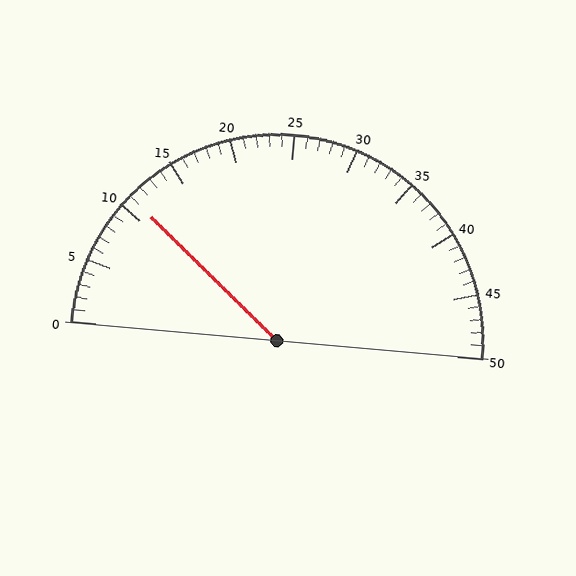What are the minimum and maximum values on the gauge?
The gauge ranges from 0 to 50.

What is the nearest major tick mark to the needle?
The nearest major tick mark is 10.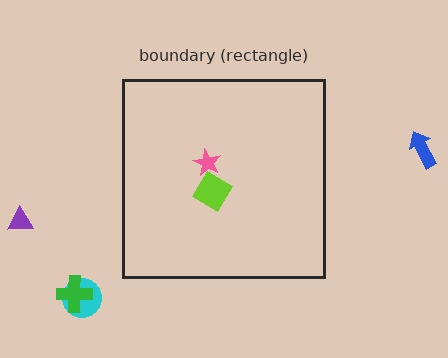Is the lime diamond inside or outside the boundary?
Inside.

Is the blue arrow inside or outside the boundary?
Outside.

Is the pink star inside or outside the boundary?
Inside.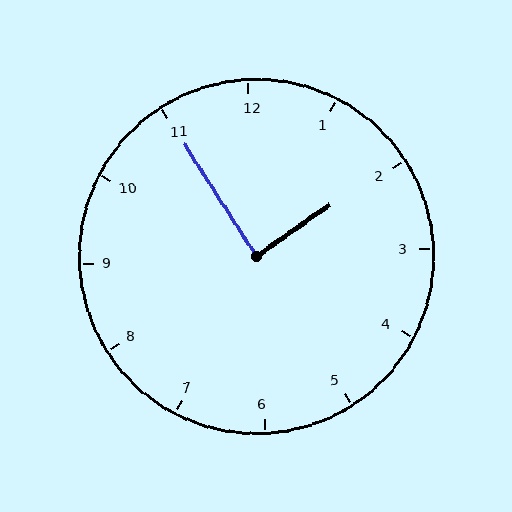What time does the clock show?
1:55.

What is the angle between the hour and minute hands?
Approximately 88 degrees.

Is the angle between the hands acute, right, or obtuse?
It is right.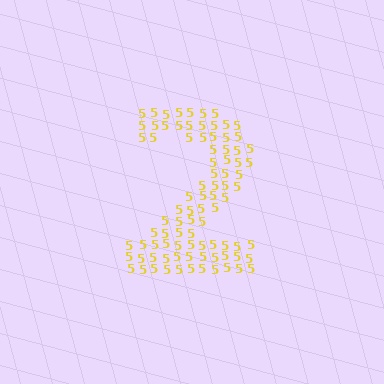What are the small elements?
The small elements are digit 5's.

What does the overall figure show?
The overall figure shows the digit 2.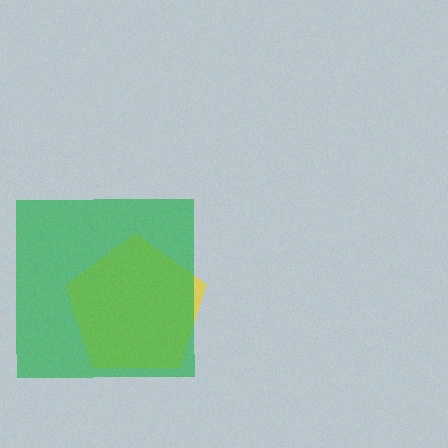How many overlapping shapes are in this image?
There are 2 overlapping shapes in the image.